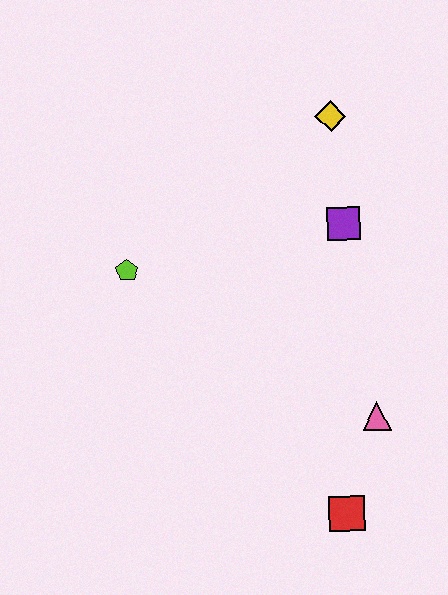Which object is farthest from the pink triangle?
The yellow diamond is farthest from the pink triangle.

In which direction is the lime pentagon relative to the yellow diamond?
The lime pentagon is to the left of the yellow diamond.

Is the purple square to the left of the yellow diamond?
No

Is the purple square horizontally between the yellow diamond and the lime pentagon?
No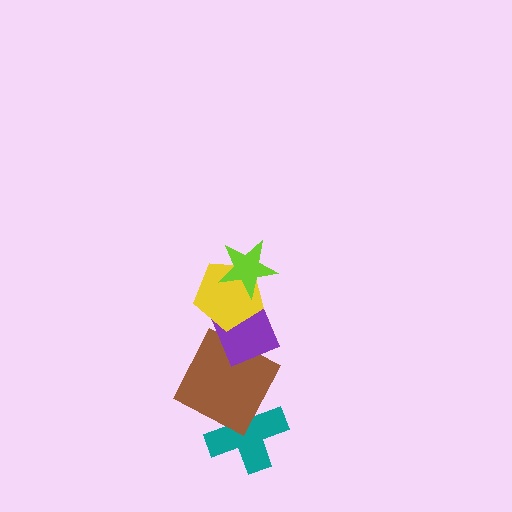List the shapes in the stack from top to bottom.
From top to bottom: the lime star, the yellow pentagon, the purple diamond, the brown square, the teal cross.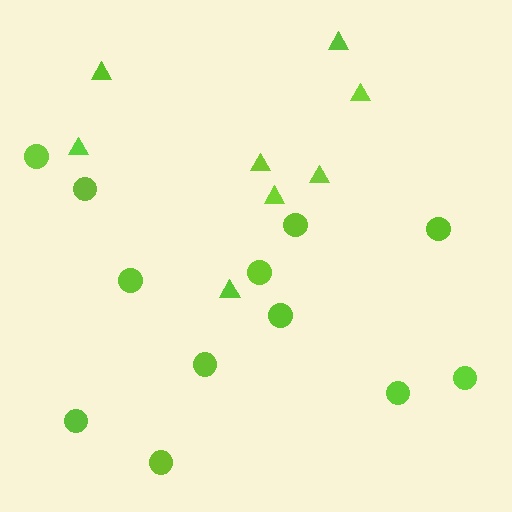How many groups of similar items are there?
There are 2 groups: one group of circles (12) and one group of triangles (8).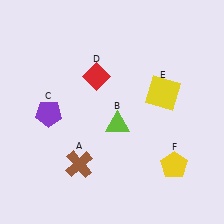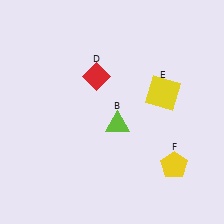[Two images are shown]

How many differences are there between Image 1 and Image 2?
There are 2 differences between the two images.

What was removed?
The purple pentagon (C), the brown cross (A) were removed in Image 2.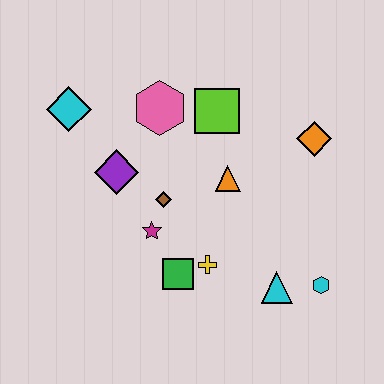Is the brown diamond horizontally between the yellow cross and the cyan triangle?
No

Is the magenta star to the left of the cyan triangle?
Yes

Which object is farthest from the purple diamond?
The cyan hexagon is farthest from the purple diamond.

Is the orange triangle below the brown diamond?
No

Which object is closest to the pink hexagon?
The lime square is closest to the pink hexagon.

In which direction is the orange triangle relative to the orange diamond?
The orange triangle is to the left of the orange diamond.